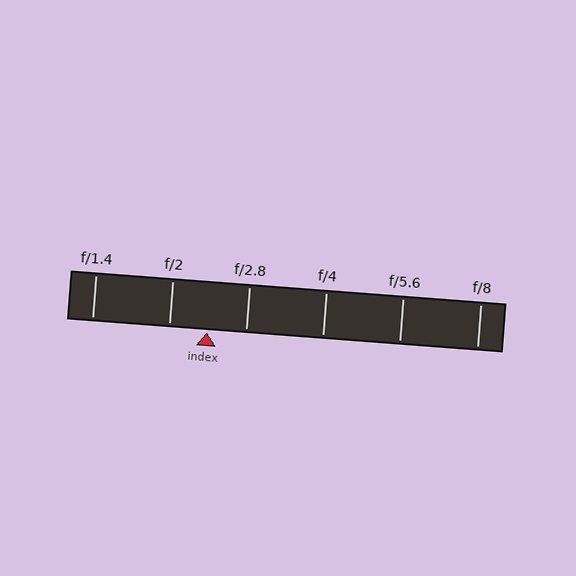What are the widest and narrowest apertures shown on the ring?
The widest aperture shown is f/1.4 and the narrowest is f/8.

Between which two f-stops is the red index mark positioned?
The index mark is between f/2 and f/2.8.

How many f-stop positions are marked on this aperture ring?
There are 6 f-stop positions marked.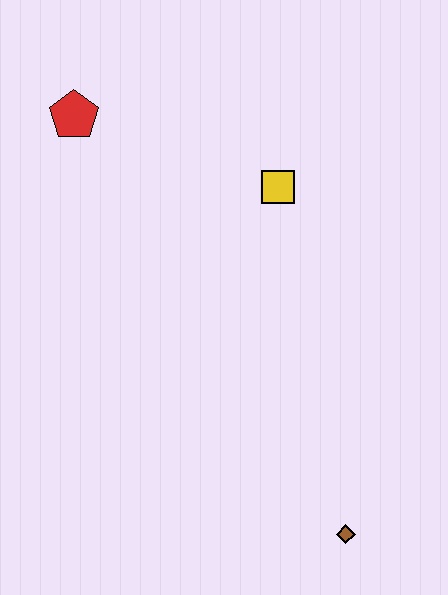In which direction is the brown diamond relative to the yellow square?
The brown diamond is below the yellow square.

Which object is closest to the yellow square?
The red pentagon is closest to the yellow square.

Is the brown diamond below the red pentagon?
Yes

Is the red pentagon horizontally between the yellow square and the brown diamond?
No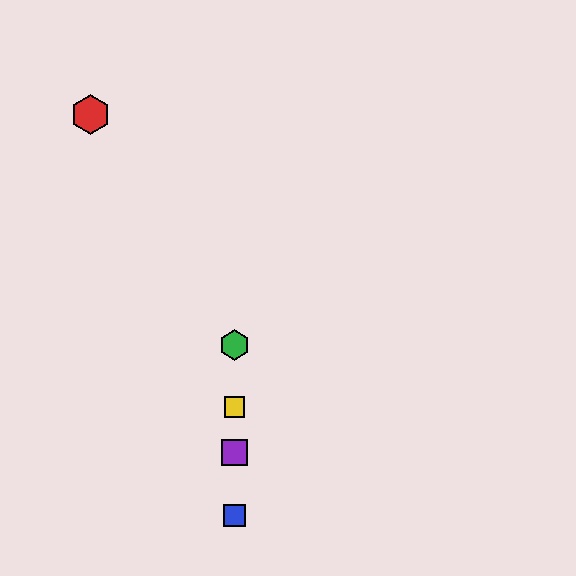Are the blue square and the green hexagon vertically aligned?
Yes, both are at x≈235.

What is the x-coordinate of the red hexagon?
The red hexagon is at x≈90.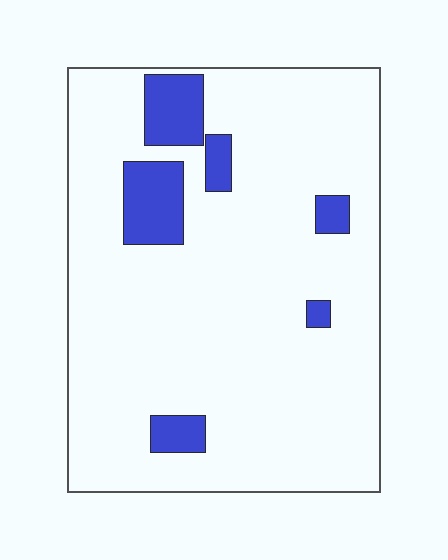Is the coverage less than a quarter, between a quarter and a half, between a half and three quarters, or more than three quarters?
Less than a quarter.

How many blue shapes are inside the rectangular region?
6.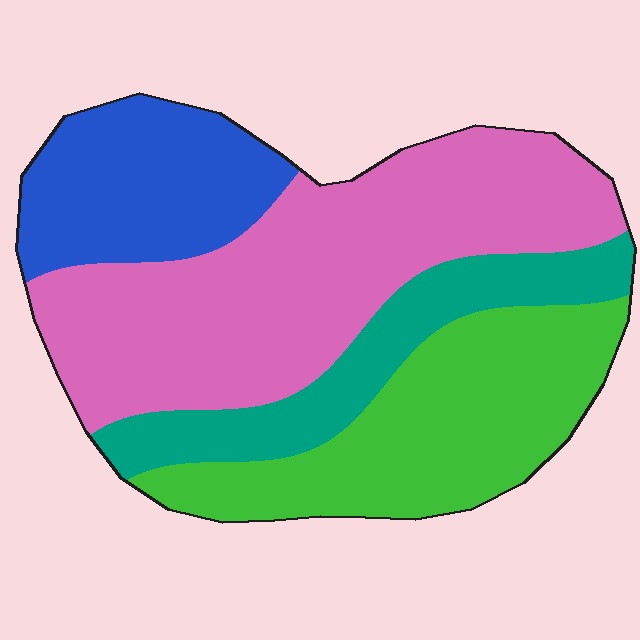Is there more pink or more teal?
Pink.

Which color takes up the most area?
Pink, at roughly 40%.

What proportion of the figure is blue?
Blue takes up about one sixth (1/6) of the figure.